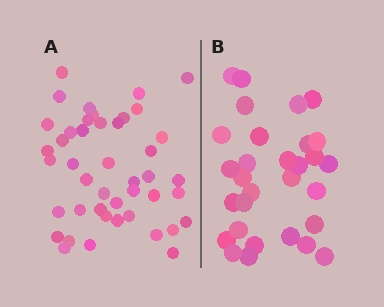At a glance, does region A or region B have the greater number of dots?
Region A (the left region) has more dots.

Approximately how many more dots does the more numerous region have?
Region A has approximately 15 more dots than region B.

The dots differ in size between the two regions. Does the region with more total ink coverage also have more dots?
No. Region B has more total ink coverage because its dots are larger, but region A actually contains more individual dots. Total area can be misleading — the number of items is what matters here.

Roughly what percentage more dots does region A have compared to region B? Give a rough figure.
About 45% more.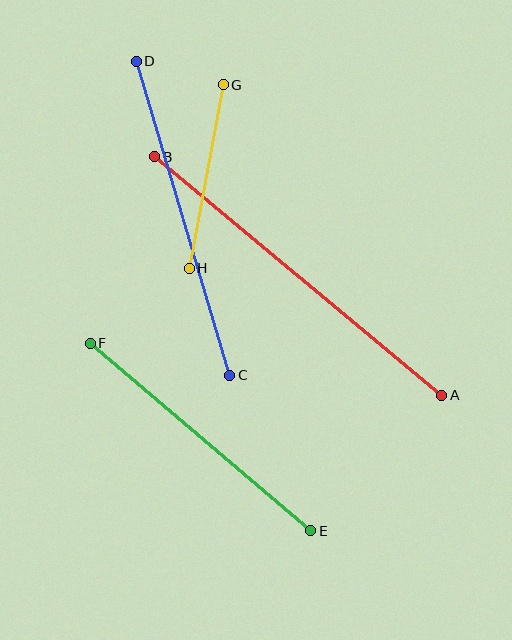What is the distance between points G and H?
The distance is approximately 187 pixels.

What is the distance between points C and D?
The distance is approximately 328 pixels.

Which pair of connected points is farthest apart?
Points A and B are farthest apart.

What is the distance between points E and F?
The distance is approximately 289 pixels.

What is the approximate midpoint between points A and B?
The midpoint is at approximately (298, 276) pixels.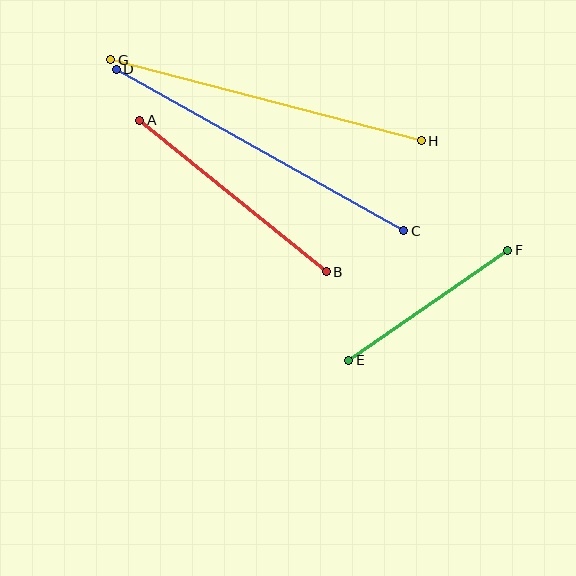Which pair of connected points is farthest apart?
Points C and D are farthest apart.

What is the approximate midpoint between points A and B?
The midpoint is at approximately (233, 196) pixels.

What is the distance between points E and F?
The distance is approximately 193 pixels.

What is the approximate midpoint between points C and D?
The midpoint is at approximately (260, 150) pixels.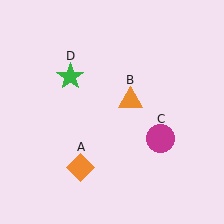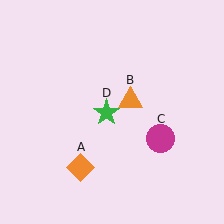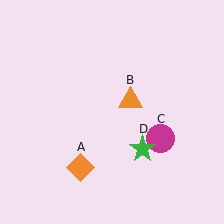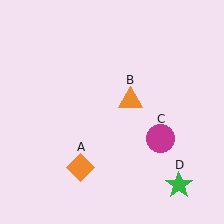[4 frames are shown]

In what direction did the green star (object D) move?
The green star (object D) moved down and to the right.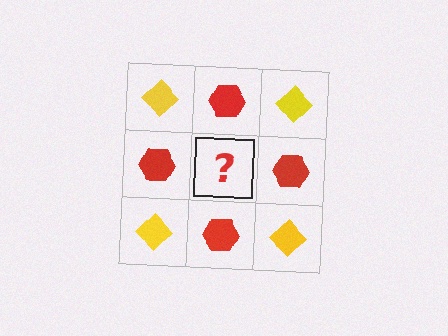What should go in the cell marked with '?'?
The missing cell should contain a yellow diamond.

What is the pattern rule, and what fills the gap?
The rule is that it alternates yellow diamond and red hexagon in a checkerboard pattern. The gap should be filled with a yellow diamond.